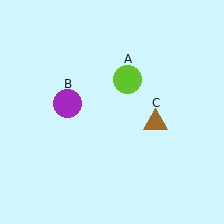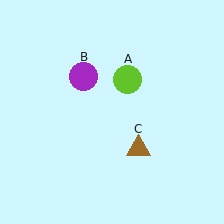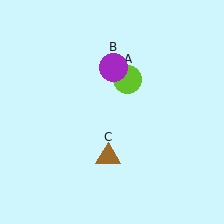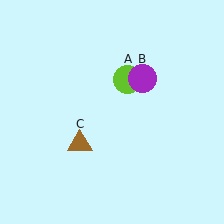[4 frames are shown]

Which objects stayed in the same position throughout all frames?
Lime circle (object A) remained stationary.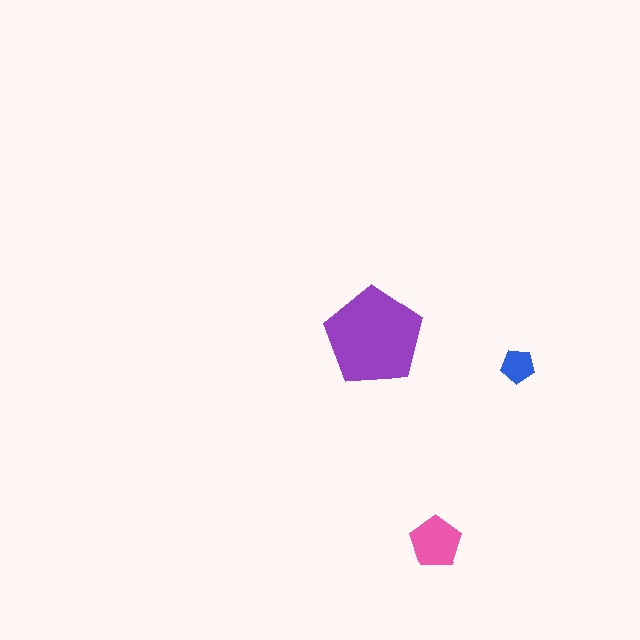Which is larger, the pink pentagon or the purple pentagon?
The purple one.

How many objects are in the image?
There are 3 objects in the image.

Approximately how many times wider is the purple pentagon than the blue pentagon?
About 3 times wider.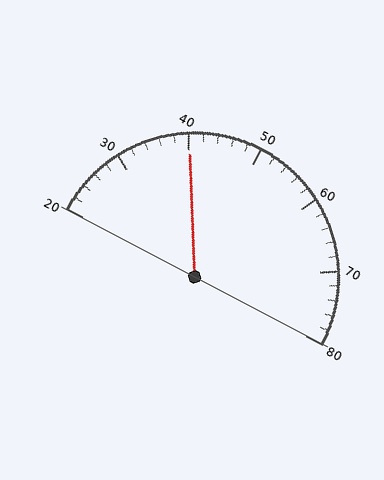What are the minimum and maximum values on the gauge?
The gauge ranges from 20 to 80.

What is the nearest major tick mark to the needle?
The nearest major tick mark is 40.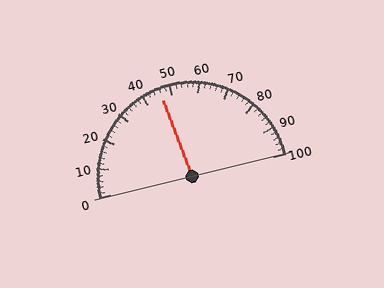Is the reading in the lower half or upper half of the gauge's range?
The reading is in the lower half of the range (0 to 100).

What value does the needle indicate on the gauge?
The needle indicates approximately 46.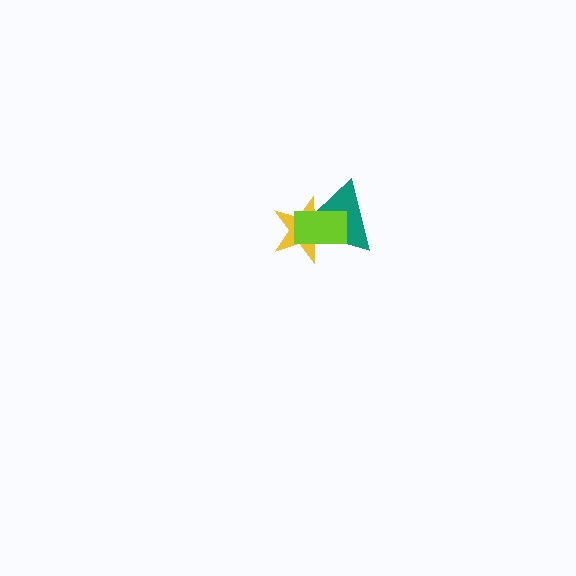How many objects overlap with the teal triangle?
2 objects overlap with the teal triangle.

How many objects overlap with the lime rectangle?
2 objects overlap with the lime rectangle.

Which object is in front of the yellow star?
The lime rectangle is in front of the yellow star.